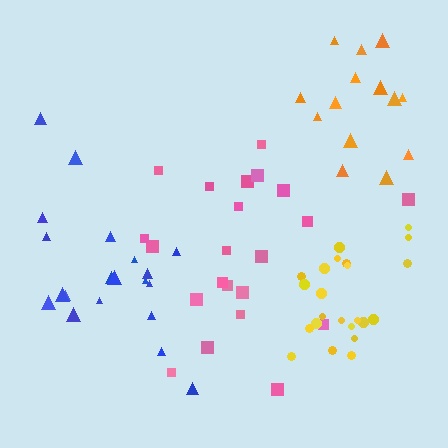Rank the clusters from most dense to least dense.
yellow, orange, blue, pink.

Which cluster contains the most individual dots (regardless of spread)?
Yellow (23).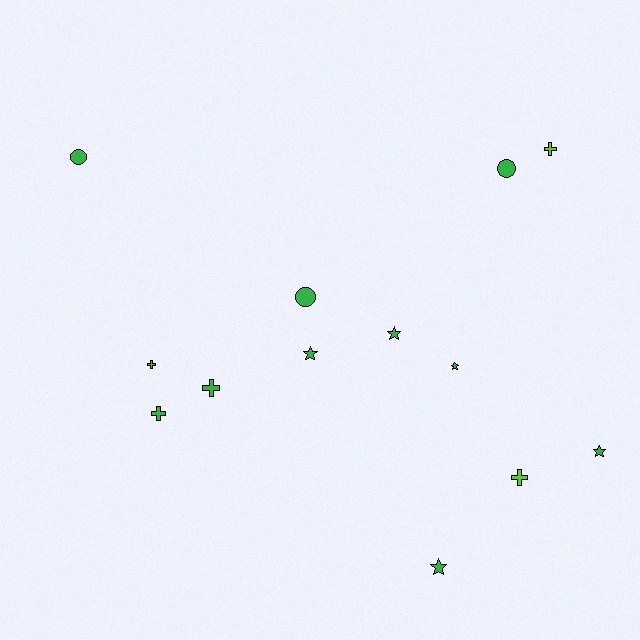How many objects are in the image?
There are 13 objects.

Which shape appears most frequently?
Star, with 5 objects.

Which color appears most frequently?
Green, with 11 objects.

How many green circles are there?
There are 3 green circles.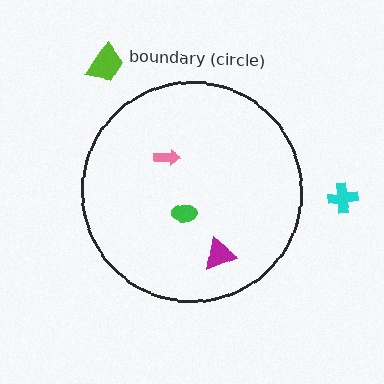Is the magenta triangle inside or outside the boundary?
Inside.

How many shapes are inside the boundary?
3 inside, 2 outside.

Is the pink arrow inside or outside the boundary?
Inside.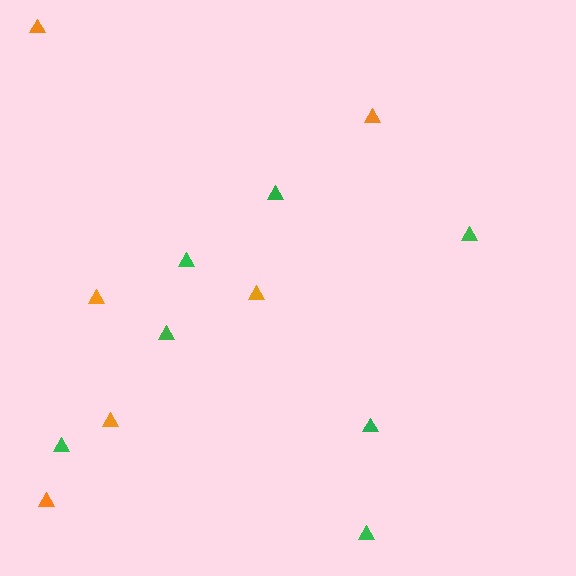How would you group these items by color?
There are 2 groups: one group of green triangles (7) and one group of orange triangles (6).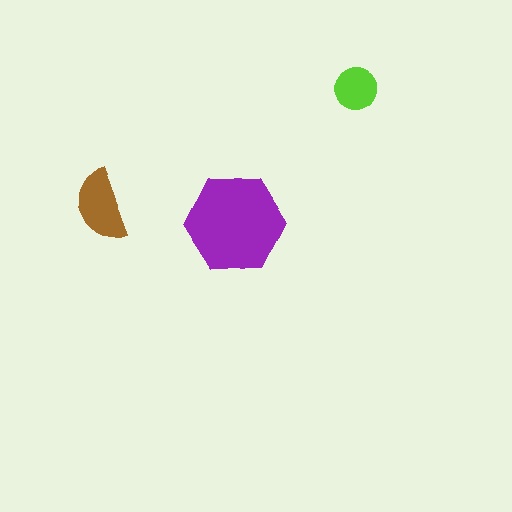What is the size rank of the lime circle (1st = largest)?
3rd.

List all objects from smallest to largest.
The lime circle, the brown semicircle, the purple hexagon.